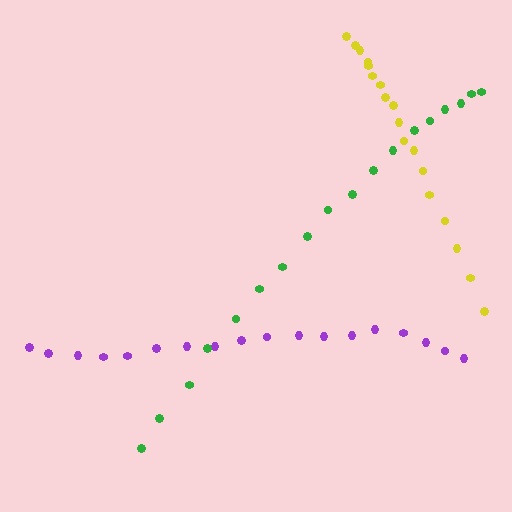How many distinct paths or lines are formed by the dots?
There are 3 distinct paths.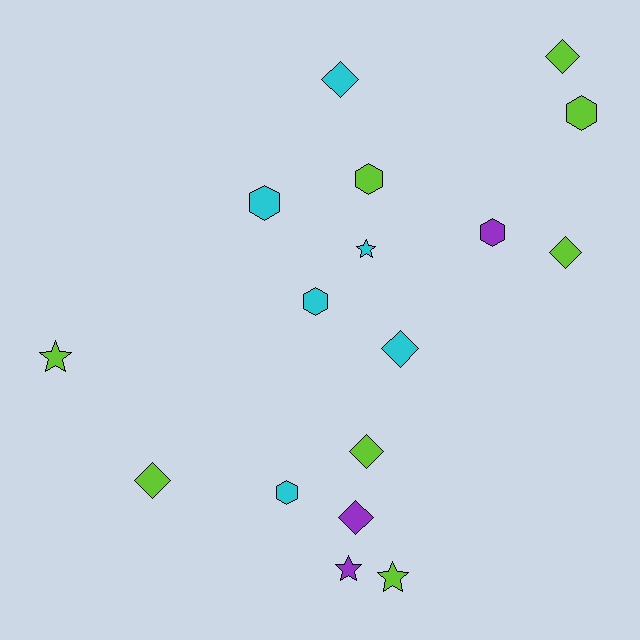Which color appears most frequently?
Lime, with 8 objects.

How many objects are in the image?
There are 17 objects.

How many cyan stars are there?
There is 1 cyan star.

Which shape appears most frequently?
Diamond, with 7 objects.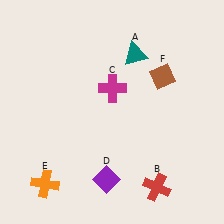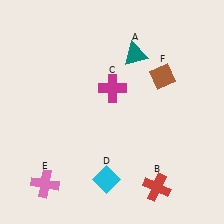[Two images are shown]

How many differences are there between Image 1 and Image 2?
There are 2 differences between the two images.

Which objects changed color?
D changed from purple to cyan. E changed from orange to pink.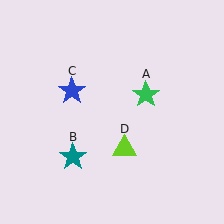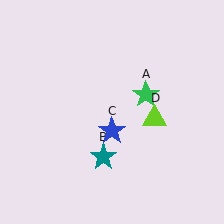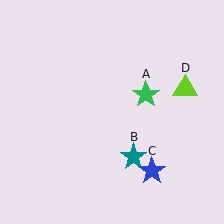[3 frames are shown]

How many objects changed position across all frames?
3 objects changed position: teal star (object B), blue star (object C), lime triangle (object D).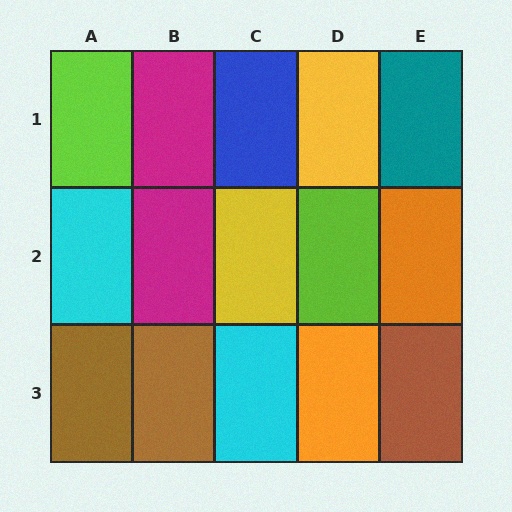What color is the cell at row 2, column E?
Orange.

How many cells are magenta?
2 cells are magenta.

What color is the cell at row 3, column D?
Orange.